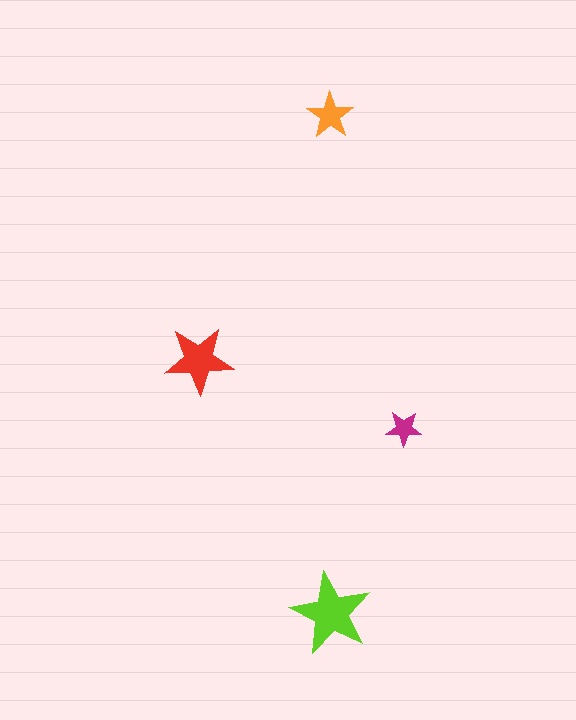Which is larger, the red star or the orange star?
The red one.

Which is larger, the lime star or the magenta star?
The lime one.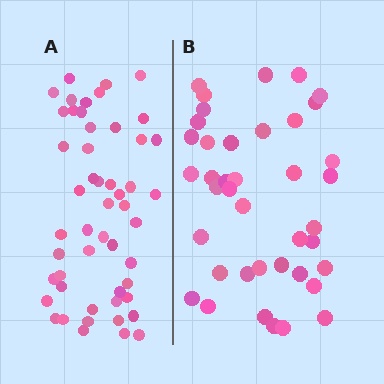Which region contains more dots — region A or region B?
Region A (the left region) has more dots.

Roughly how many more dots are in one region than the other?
Region A has roughly 12 or so more dots than region B.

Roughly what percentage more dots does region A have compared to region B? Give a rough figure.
About 30% more.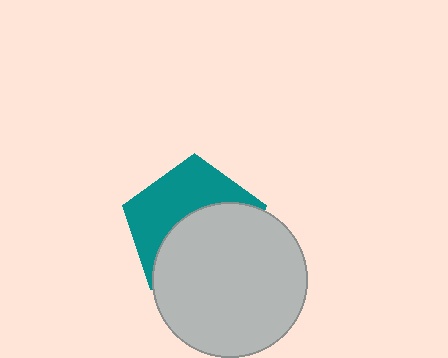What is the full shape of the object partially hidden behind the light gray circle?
The partially hidden object is a teal pentagon.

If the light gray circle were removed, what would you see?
You would see the complete teal pentagon.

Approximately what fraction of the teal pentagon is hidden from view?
Roughly 55% of the teal pentagon is hidden behind the light gray circle.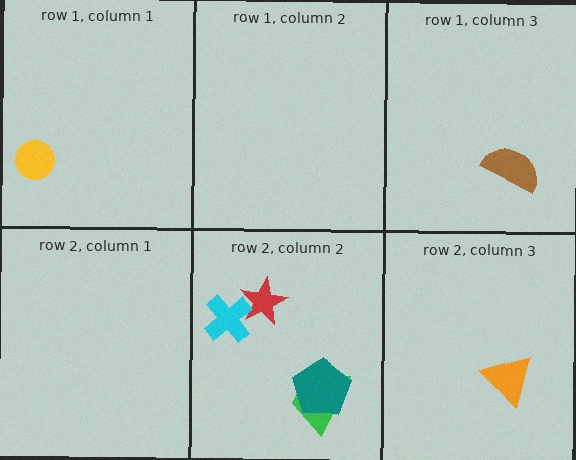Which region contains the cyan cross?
The row 2, column 2 region.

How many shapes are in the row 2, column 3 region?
1.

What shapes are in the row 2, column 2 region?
The red star, the green trapezoid, the teal pentagon, the cyan cross.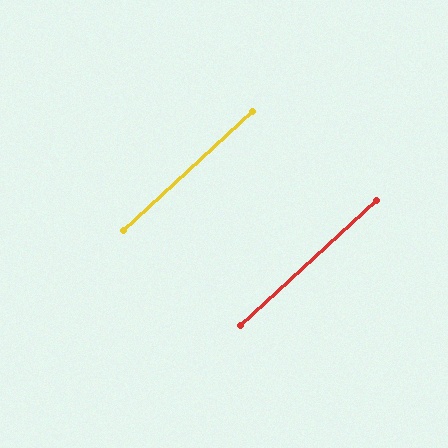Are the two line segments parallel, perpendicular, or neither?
Parallel — their directions differ by only 0.1°.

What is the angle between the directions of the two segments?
Approximately 0 degrees.